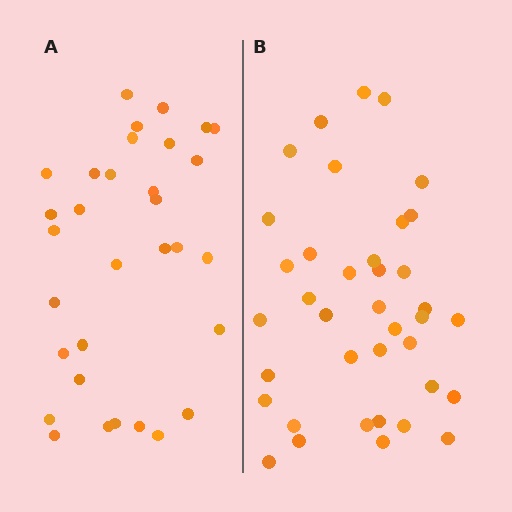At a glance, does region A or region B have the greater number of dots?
Region B (the right region) has more dots.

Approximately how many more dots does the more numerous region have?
Region B has about 6 more dots than region A.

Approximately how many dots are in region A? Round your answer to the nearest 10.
About 30 dots. (The exact count is 32, which rounds to 30.)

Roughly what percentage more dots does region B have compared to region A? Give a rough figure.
About 20% more.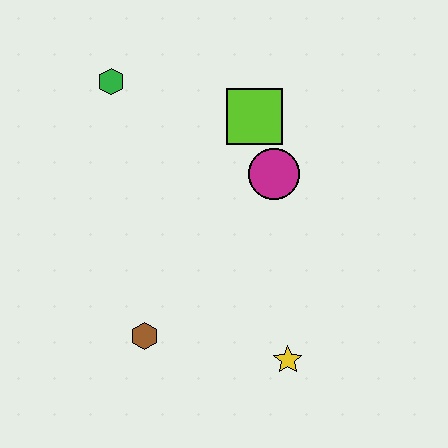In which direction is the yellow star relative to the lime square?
The yellow star is below the lime square.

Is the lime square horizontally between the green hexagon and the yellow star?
Yes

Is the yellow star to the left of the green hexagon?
No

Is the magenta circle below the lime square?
Yes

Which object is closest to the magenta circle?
The lime square is closest to the magenta circle.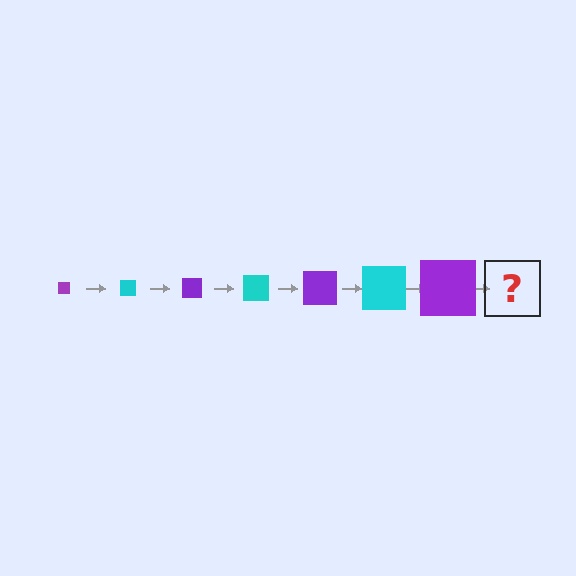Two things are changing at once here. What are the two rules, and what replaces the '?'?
The two rules are that the square grows larger each step and the color cycles through purple and cyan. The '?' should be a cyan square, larger than the previous one.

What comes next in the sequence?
The next element should be a cyan square, larger than the previous one.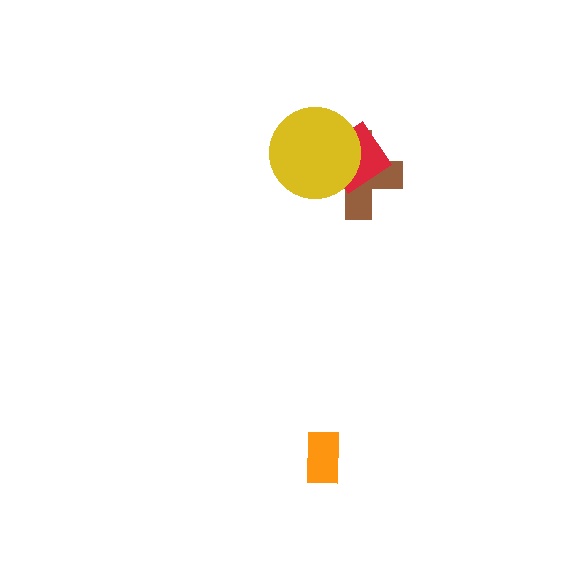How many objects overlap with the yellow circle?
2 objects overlap with the yellow circle.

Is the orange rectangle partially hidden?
No, no other shape covers it.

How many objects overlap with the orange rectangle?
0 objects overlap with the orange rectangle.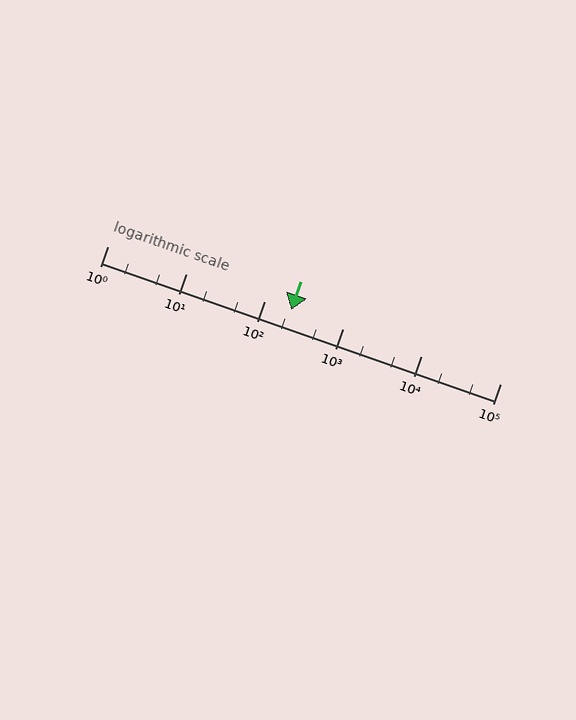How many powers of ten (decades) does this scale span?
The scale spans 5 decades, from 1 to 100000.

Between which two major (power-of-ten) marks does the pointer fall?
The pointer is between 100 and 1000.